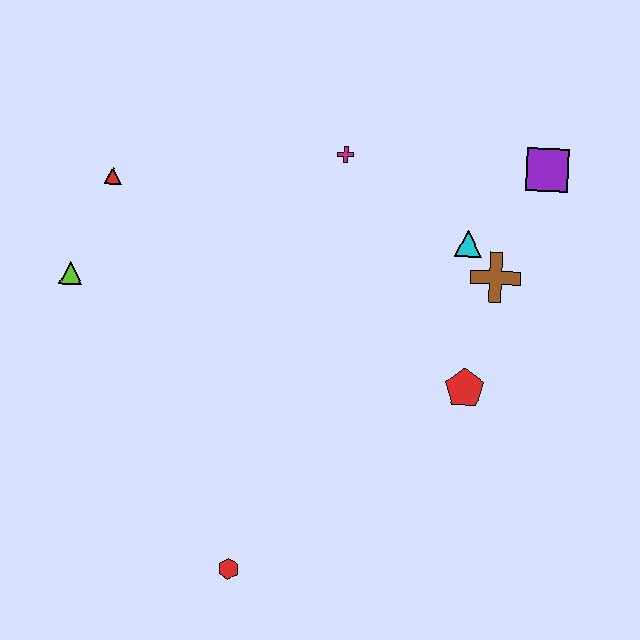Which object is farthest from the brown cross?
The lime triangle is farthest from the brown cross.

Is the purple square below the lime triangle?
No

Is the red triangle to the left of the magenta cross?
Yes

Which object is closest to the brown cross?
The cyan triangle is closest to the brown cross.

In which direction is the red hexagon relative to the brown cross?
The red hexagon is below the brown cross.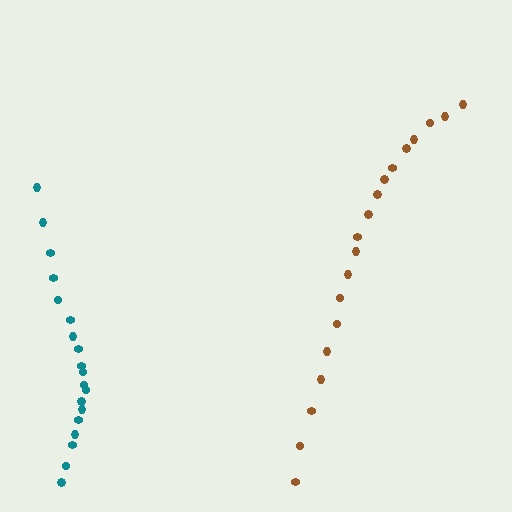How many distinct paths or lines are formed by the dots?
There are 2 distinct paths.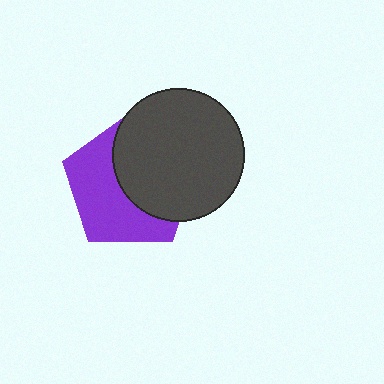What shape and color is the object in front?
The object in front is a dark gray circle.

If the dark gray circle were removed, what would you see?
You would see the complete purple pentagon.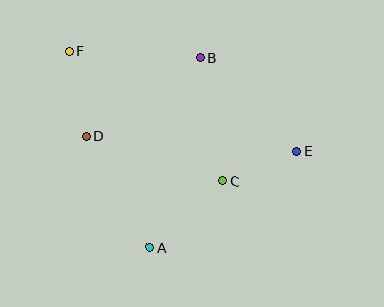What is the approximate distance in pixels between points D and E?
The distance between D and E is approximately 211 pixels.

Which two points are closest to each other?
Points C and E are closest to each other.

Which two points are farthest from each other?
Points E and F are farthest from each other.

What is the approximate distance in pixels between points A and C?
The distance between A and C is approximately 98 pixels.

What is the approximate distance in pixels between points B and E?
The distance between B and E is approximately 134 pixels.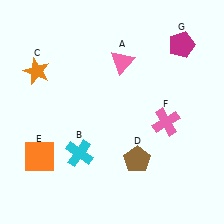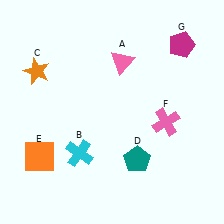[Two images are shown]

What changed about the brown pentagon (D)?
In Image 1, D is brown. In Image 2, it changed to teal.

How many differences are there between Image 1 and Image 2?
There is 1 difference between the two images.